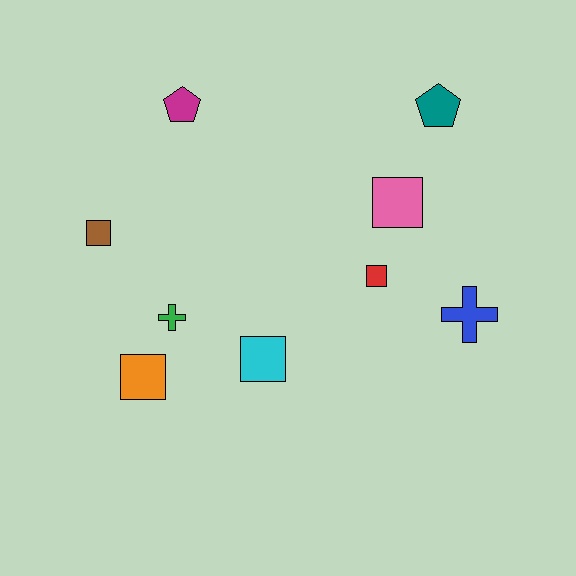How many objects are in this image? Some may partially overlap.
There are 9 objects.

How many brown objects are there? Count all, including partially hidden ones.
There is 1 brown object.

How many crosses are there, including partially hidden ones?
There are 2 crosses.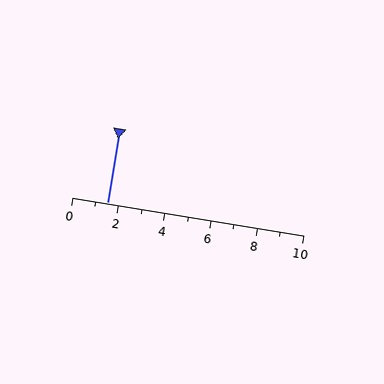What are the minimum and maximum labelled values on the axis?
The axis runs from 0 to 10.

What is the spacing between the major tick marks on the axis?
The major ticks are spaced 2 apart.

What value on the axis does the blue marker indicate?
The marker indicates approximately 1.5.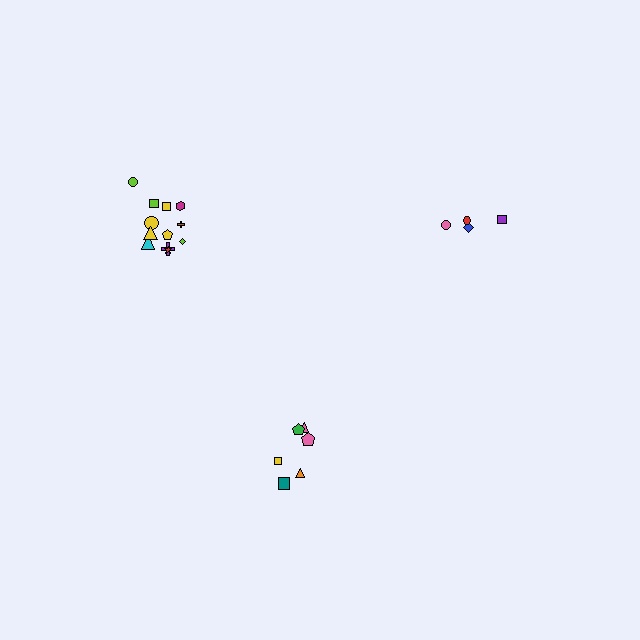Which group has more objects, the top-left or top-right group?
The top-left group.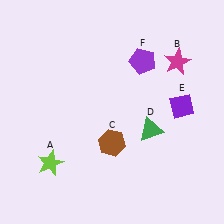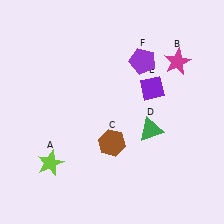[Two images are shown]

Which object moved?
The purple diamond (E) moved left.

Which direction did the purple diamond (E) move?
The purple diamond (E) moved left.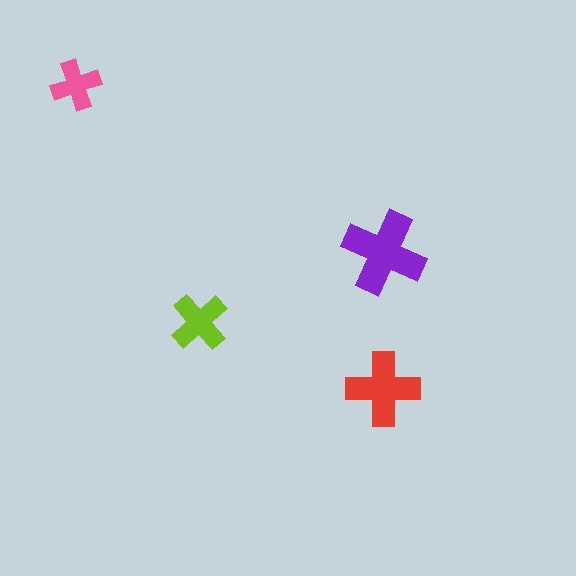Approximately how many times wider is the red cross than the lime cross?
About 1.5 times wider.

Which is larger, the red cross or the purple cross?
The purple one.